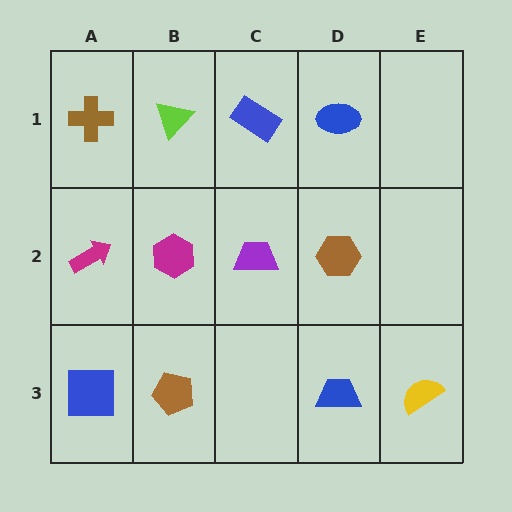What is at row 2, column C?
A purple trapezoid.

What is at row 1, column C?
A blue rectangle.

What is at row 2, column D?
A brown hexagon.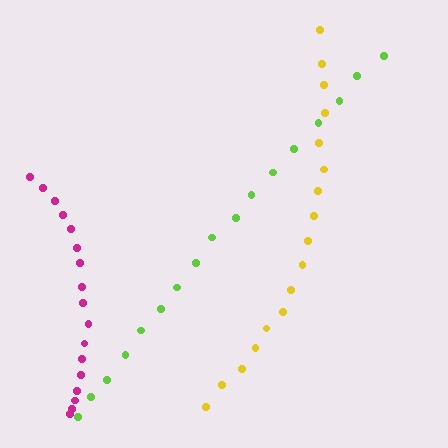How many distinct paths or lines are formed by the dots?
There are 3 distinct paths.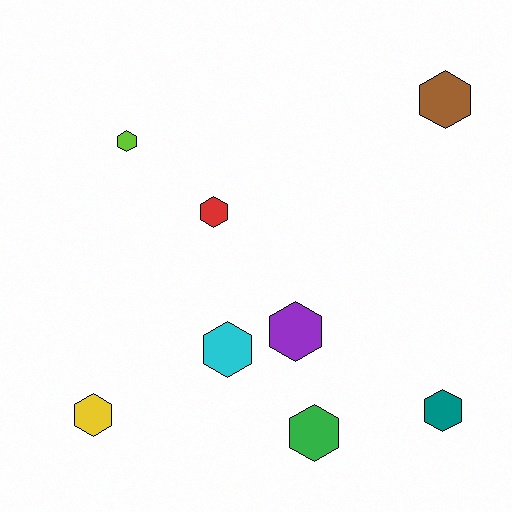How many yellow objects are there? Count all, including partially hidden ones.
There is 1 yellow object.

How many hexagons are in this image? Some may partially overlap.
There are 8 hexagons.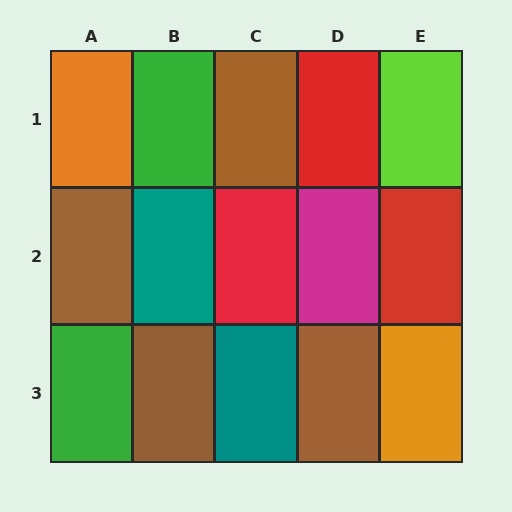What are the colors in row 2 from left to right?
Brown, teal, red, magenta, red.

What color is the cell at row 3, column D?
Brown.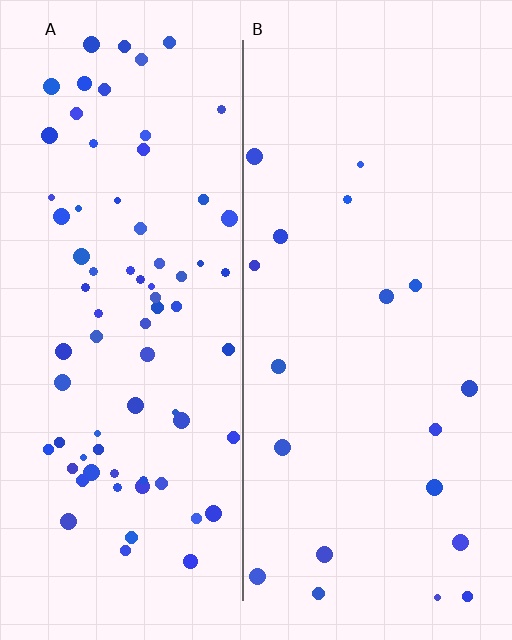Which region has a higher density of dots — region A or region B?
A (the left).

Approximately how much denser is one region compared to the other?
Approximately 4.0× — region A over region B.